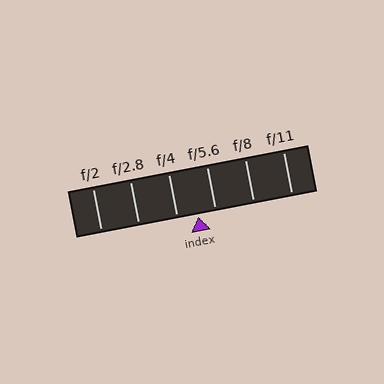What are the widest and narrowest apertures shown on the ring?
The widest aperture shown is f/2 and the narrowest is f/11.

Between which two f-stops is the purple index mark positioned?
The index mark is between f/4 and f/5.6.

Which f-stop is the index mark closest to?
The index mark is closest to f/5.6.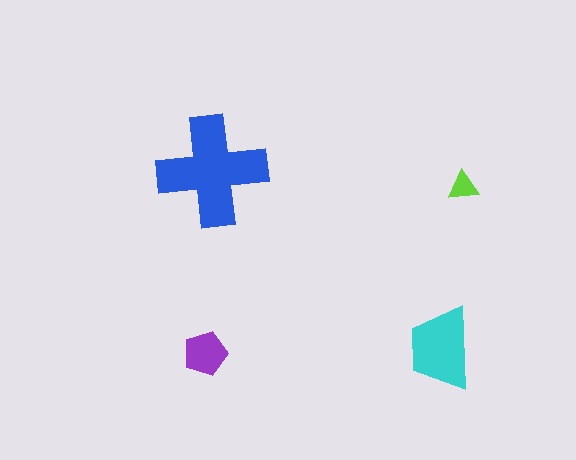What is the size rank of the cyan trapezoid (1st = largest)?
2nd.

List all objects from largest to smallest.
The blue cross, the cyan trapezoid, the purple pentagon, the lime triangle.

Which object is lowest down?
The purple pentagon is bottommost.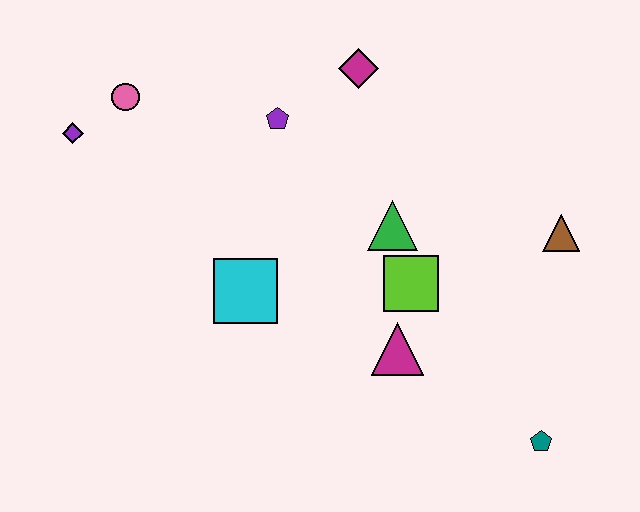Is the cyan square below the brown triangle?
Yes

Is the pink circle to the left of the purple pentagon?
Yes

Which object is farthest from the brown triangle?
The purple diamond is farthest from the brown triangle.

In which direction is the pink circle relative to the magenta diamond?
The pink circle is to the left of the magenta diamond.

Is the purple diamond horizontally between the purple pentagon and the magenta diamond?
No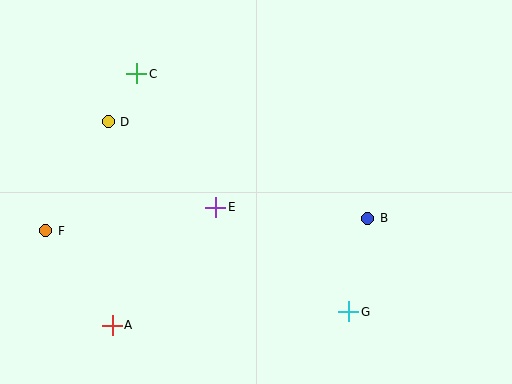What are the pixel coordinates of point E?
Point E is at (216, 207).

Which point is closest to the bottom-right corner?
Point G is closest to the bottom-right corner.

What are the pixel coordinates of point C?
Point C is at (137, 74).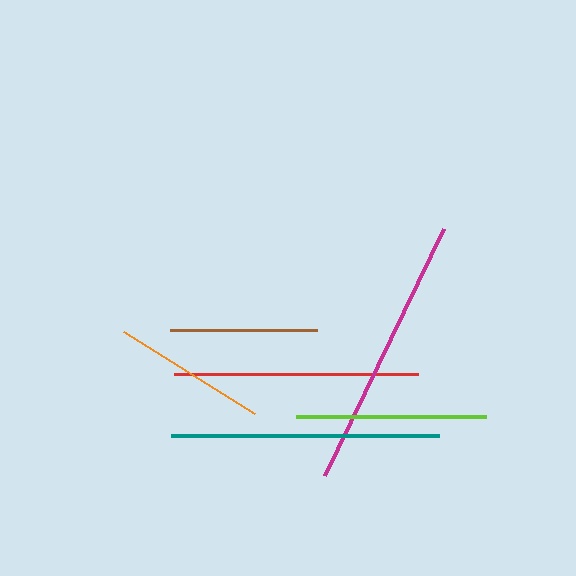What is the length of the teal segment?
The teal segment is approximately 268 pixels long.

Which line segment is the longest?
The magenta line is the longest at approximately 274 pixels.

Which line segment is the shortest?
The brown line is the shortest at approximately 147 pixels.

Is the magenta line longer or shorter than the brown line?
The magenta line is longer than the brown line.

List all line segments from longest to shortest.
From longest to shortest: magenta, teal, red, lime, orange, brown.